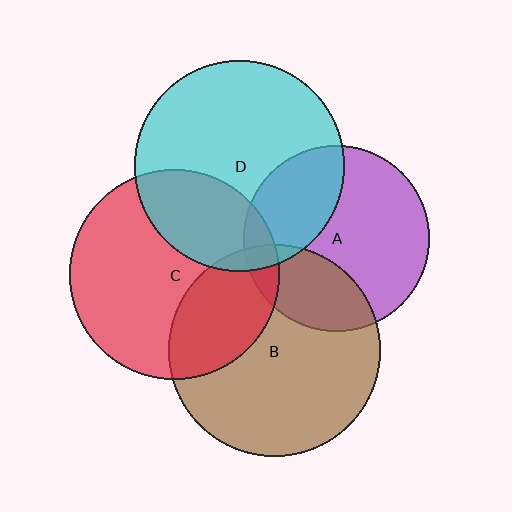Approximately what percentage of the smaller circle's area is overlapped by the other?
Approximately 30%.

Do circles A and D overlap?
Yes.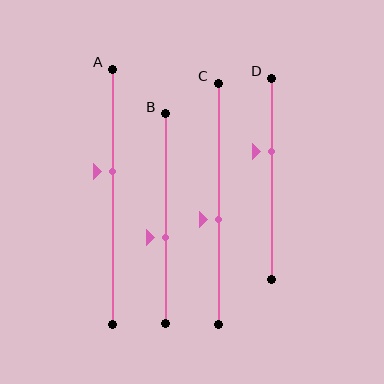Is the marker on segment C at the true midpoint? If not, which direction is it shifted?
No, the marker on segment C is shifted downward by about 7% of the segment length.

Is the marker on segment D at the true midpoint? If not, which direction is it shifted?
No, the marker on segment D is shifted upward by about 14% of the segment length.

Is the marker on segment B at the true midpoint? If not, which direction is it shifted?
No, the marker on segment B is shifted downward by about 9% of the segment length.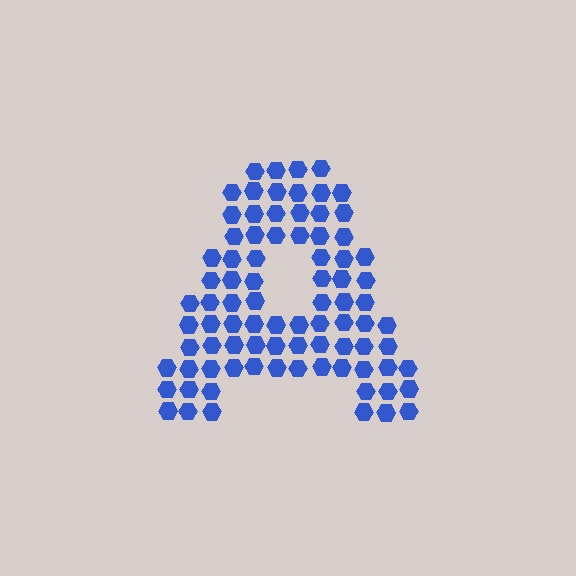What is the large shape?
The large shape is the letter A.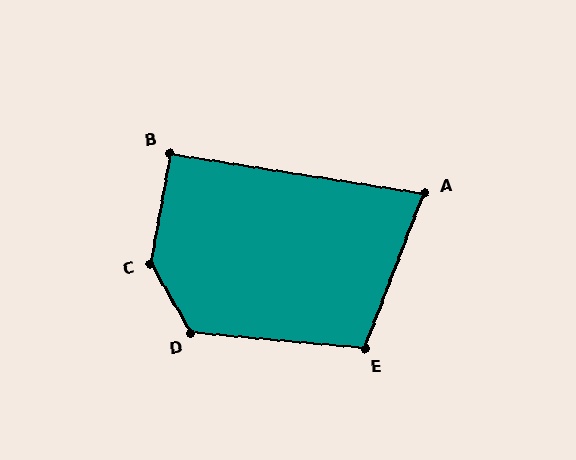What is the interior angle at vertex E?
Approximately 106 degrees (obtuse).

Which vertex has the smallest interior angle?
A, at approximately 78 degrees.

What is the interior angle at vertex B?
Approximately 91 degrees (approximately right).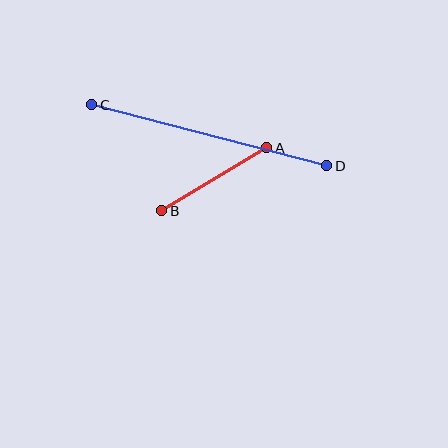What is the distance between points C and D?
The distance is approximately 243 pixels.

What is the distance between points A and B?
The distance is approximately 122 pixels.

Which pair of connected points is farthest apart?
Points C and D are farthest apart.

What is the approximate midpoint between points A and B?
The midpoint is at approximately (214, 179) pixels.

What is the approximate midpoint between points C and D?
The midpoint is at approximately (209, 135) pixels.